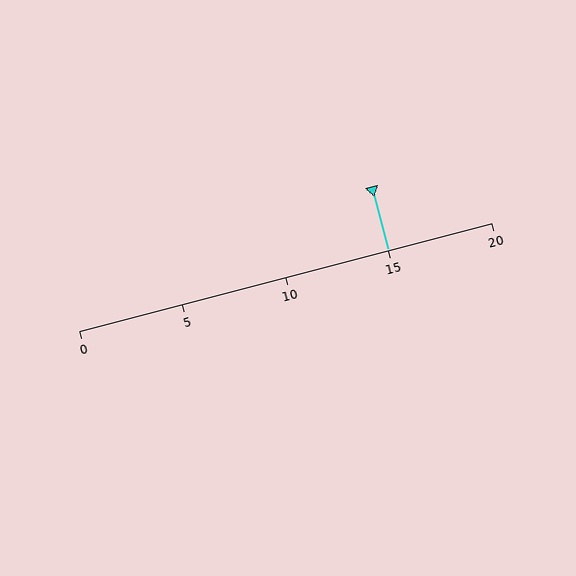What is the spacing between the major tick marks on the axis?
The major ticks are spaced 5 apart.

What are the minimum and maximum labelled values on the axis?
The axis runs from 0 to 20.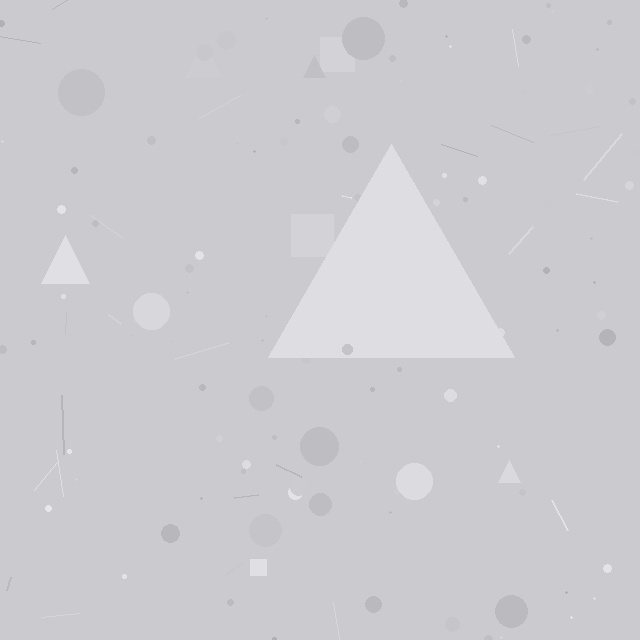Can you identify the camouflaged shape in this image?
The camouflaged shape is a triangle.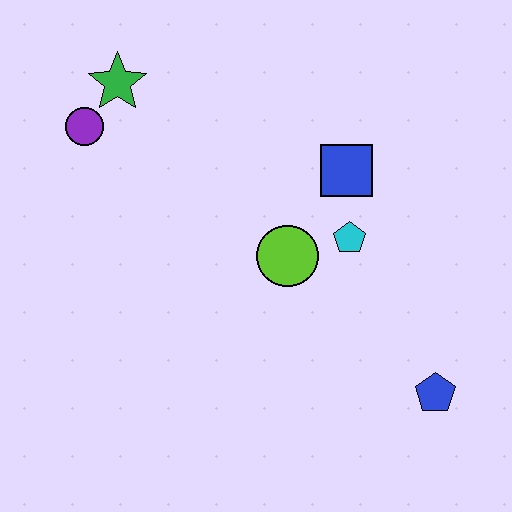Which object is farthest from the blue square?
The purple circle is farthest from the blue square.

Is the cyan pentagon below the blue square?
Yes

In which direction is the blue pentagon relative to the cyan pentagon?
The blue pentagon is below the cyan pentagon.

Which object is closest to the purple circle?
The green star is closest to the purple circle.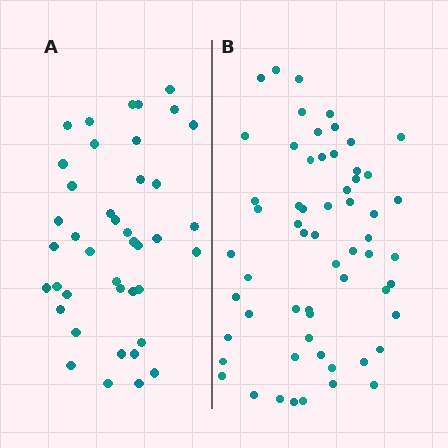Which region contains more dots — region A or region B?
Region B (the right region) has more dots.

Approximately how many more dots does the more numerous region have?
Region B has approximately 20 more dots than region A.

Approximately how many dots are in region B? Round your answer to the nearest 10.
About 60 dots.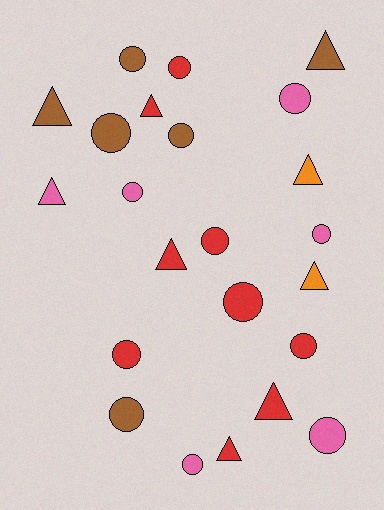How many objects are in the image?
There are 23 objects.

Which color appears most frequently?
Red, with 9 objects.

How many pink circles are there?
There are 5 pink circles.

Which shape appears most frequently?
Circle, with 14 objects.